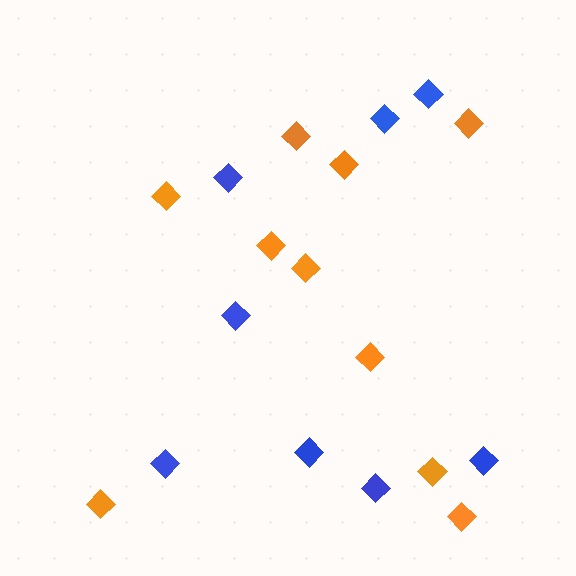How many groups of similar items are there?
There are 2 groups: one group of blue diamonds (8) and one group of orange diamonds (10).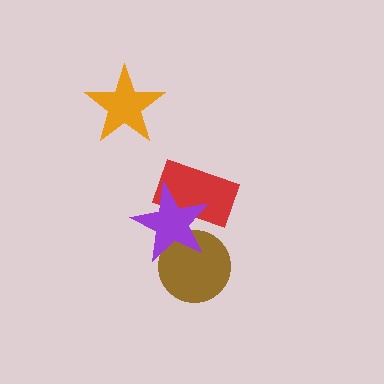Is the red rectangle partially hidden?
Yes, it is partially covered by another shape.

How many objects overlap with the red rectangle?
1 object overlaps with the red rectangle.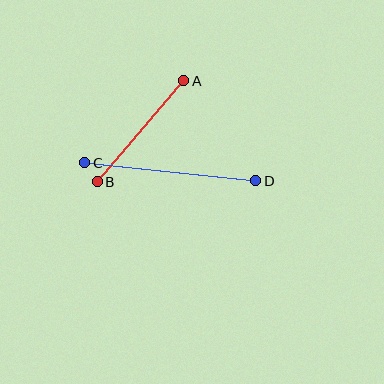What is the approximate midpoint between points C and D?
The midpoint is at approximately (170, 172) pixels.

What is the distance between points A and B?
The distance is approximately 133 pixels.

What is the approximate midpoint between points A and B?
The midpoint is at approximately (140, 131) pixels.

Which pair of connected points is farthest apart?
Points C and D are farthest apart.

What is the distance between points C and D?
The distance is approximately 172 pixels.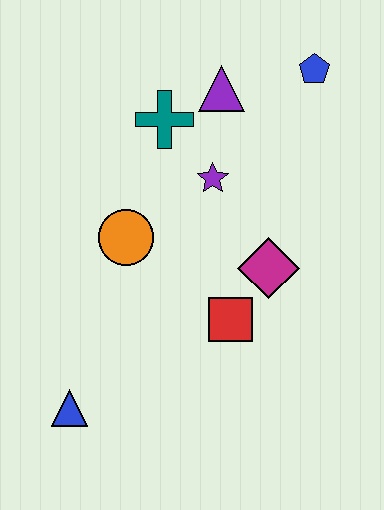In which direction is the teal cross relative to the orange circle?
The teal cross is above the orange circle.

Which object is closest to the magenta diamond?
The red square is closest to the magenta diamond.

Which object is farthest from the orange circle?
The blue pentagon is farthest from the orange circle.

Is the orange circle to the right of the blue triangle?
Yes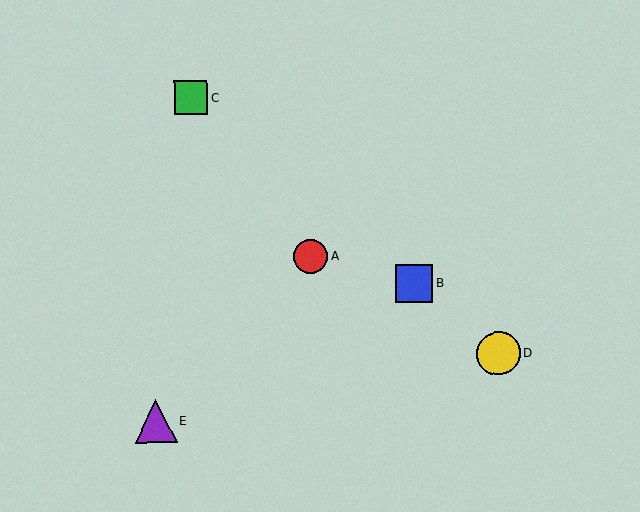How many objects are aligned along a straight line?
3 objects (B, C, D) are aligned along a straight line.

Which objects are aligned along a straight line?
Objects B, C, D are aligned along a straight line.